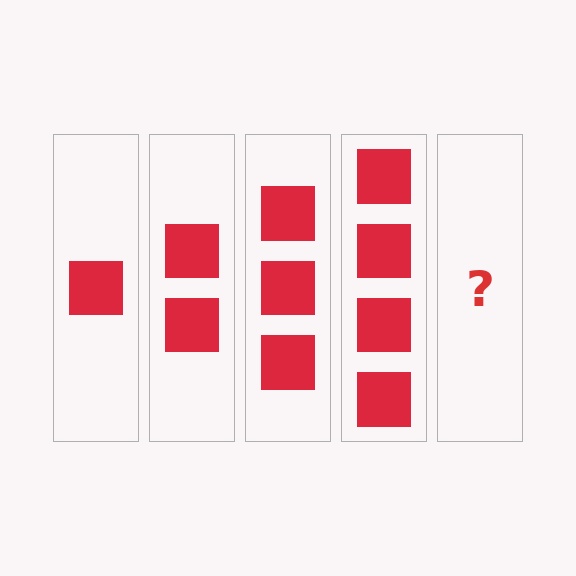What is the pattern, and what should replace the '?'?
The pattern is that each step adds one more square. The '?' should be 5 squares.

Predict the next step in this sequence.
The next step is 5 squares.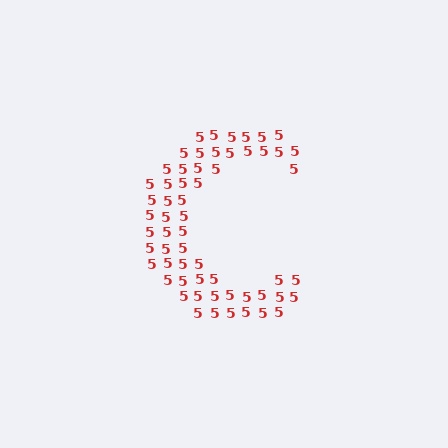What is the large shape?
The large shape is the letter C.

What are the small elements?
The small elements are digit 5's.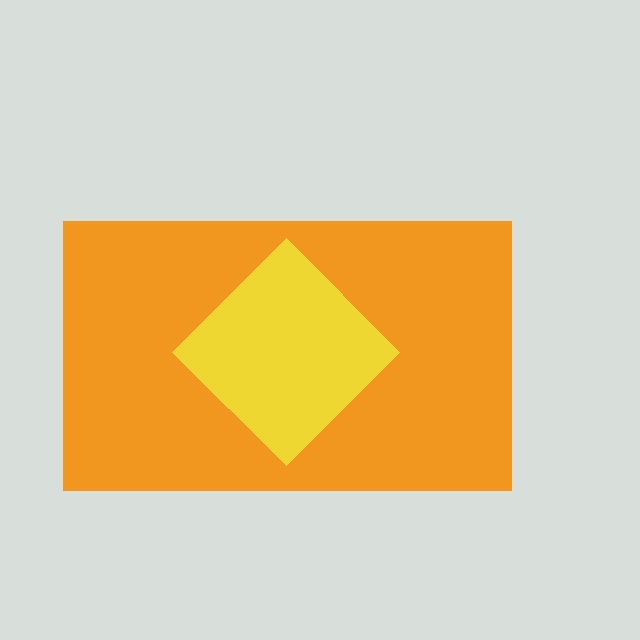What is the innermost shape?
The yellow diamond.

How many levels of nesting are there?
2.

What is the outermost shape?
The orange rectangle.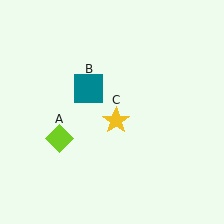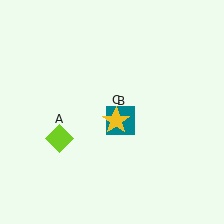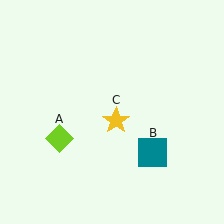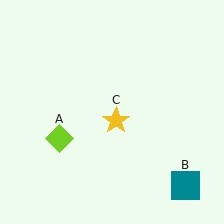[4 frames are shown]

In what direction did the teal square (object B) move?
The teal square (object B) moved down and to the right.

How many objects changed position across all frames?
1 object changed position: teal square (object B).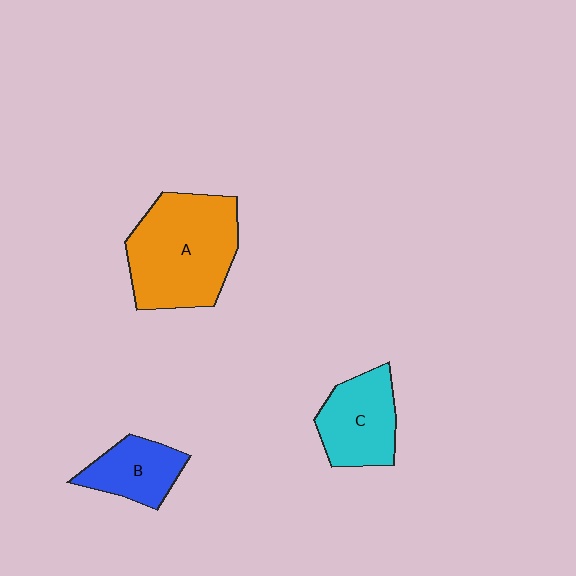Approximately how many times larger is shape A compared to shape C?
Approximately 1.7 times.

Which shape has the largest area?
Shape A (orange).